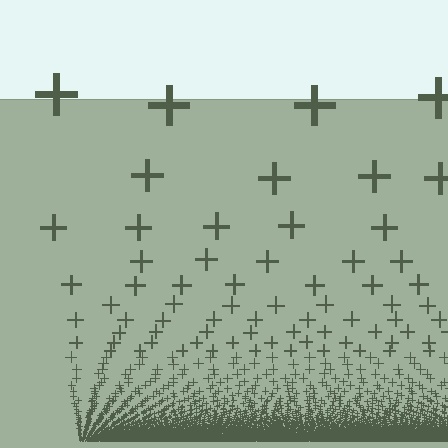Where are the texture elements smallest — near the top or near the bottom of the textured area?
Near the bottom.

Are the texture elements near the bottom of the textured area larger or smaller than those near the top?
Smaller. The gradient is inverted — elements near the bottom are smaller and denser.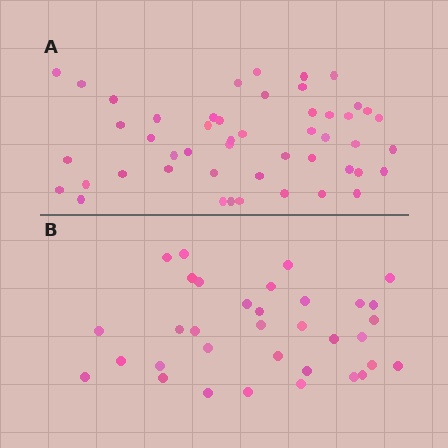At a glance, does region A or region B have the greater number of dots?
Region A (the top region) has more dots.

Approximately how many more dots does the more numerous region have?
Region A has approximately 15 more dots than region B.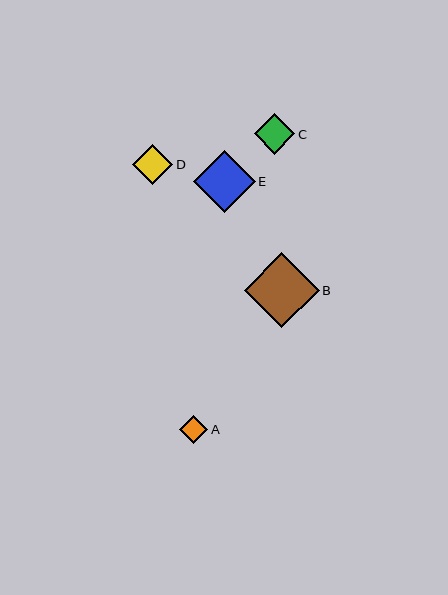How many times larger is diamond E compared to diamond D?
Diamond E is approximately 1.5 times the size of diamond D.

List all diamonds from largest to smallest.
From largest to smallest: B, E, C, D, A.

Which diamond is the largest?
Diamond B is the largest with a size of approximately 75 pixels.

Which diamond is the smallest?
Diamond A is the smallest with a size of approximately 28 pixels.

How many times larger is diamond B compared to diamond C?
Diamond B is approximately 1.8 times the size of diamond C.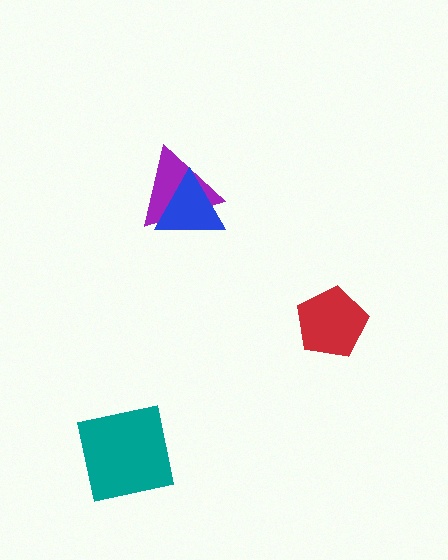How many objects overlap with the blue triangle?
1 object overlaps with the blue triangle.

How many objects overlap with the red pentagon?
0 objects overlap with the red pentagon.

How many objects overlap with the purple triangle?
1 object overlaps with the purple triangle.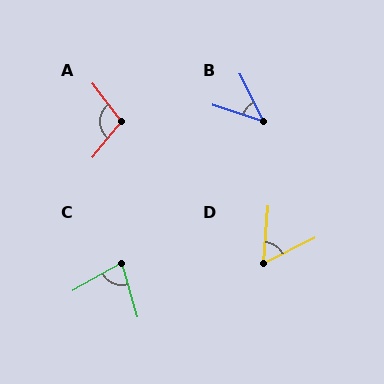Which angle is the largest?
A, at approximately 104 degrees.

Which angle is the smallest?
B, at approximately 45 degrees.